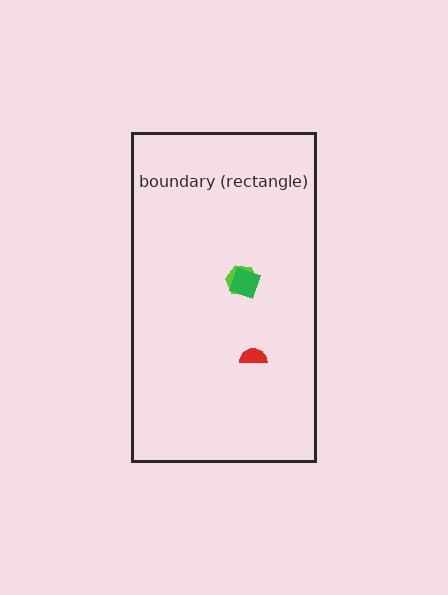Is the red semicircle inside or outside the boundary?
Inside.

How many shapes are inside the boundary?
3 inside, 0 outside.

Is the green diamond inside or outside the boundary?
Inside.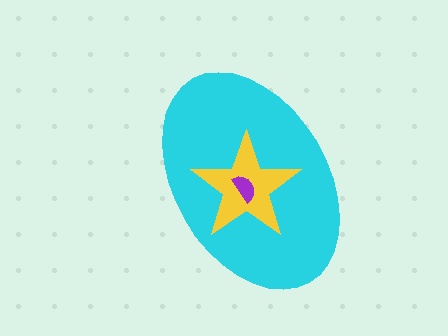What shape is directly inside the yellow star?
The purple semicircle.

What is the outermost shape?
The cyan ellipse.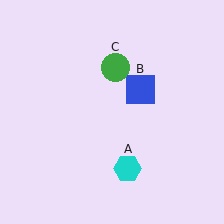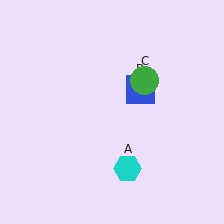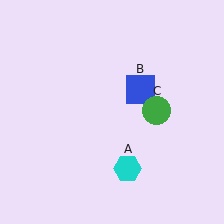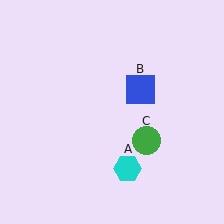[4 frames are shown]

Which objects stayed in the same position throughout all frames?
Cyan hexagon (object A) and blue square (object B) remained stationary.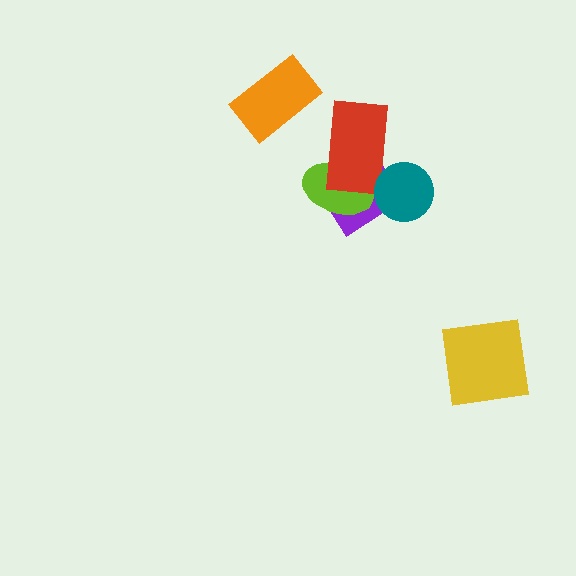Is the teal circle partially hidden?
No, no other shape covers it.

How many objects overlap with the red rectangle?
3 objects overlap with the red rectangle.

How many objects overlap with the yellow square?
0 objects overlap with the yellow square.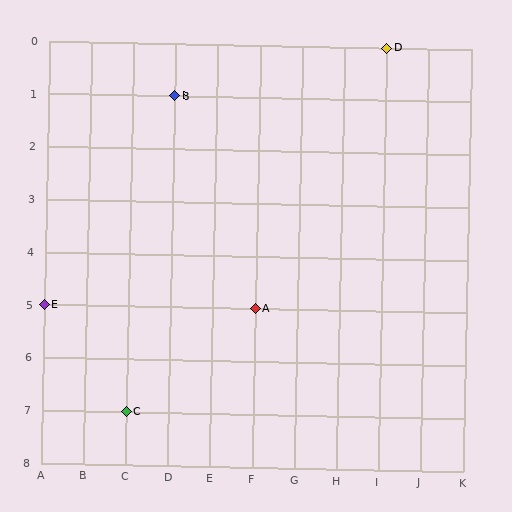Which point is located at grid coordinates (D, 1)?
Point B is at (D, 1).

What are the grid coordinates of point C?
Point C is at grid coordinates (C, 7).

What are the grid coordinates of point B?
Point B is at grid coordinates (D, 1).